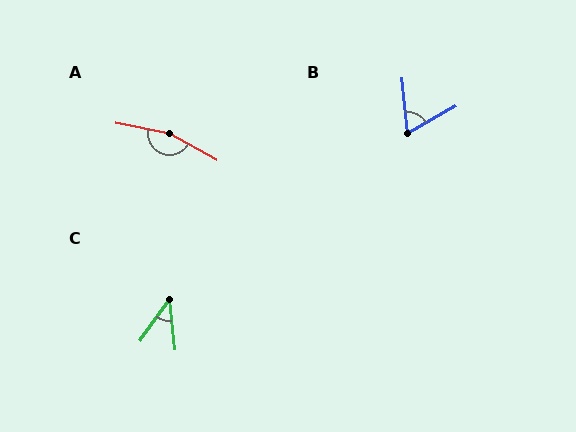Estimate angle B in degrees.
Approximately 66 degrees.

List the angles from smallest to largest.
C (42°), B (66°), A (162°).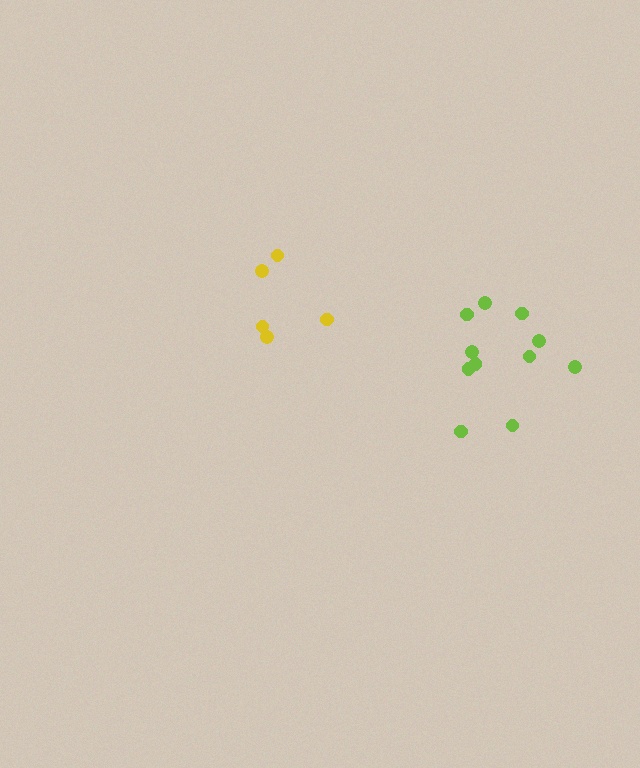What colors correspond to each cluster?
The clusters are colored: lime, yellow.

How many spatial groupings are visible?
There are 2 spatial groupings.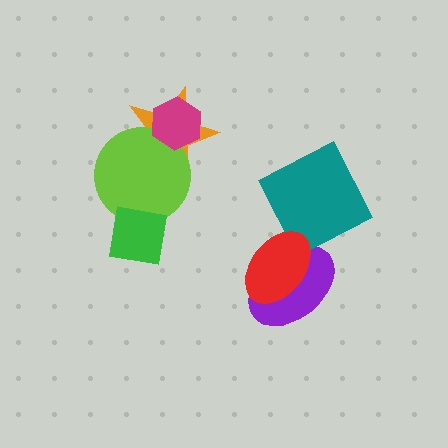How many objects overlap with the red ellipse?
1 object overlaps with the red ellipse.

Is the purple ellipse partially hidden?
Yes, it is partially covered by another shape.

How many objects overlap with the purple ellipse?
1 object overlaps with the purple ellipse.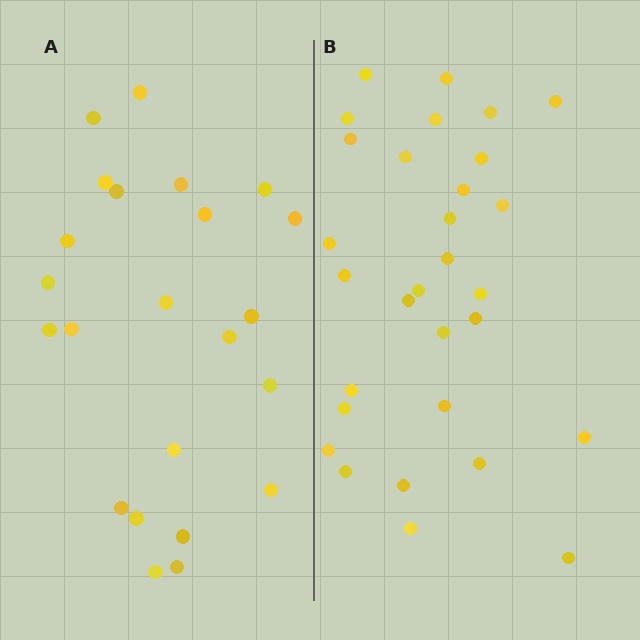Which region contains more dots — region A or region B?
Region B (the right region) has more dots.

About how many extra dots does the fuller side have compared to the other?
Region B has roughly 8 or so more dots than region A.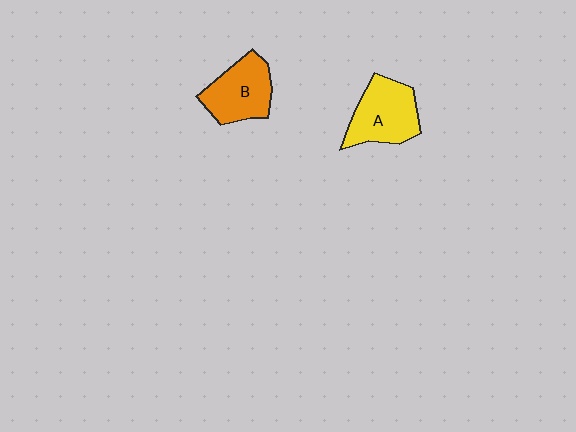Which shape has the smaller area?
Shape B (orange).